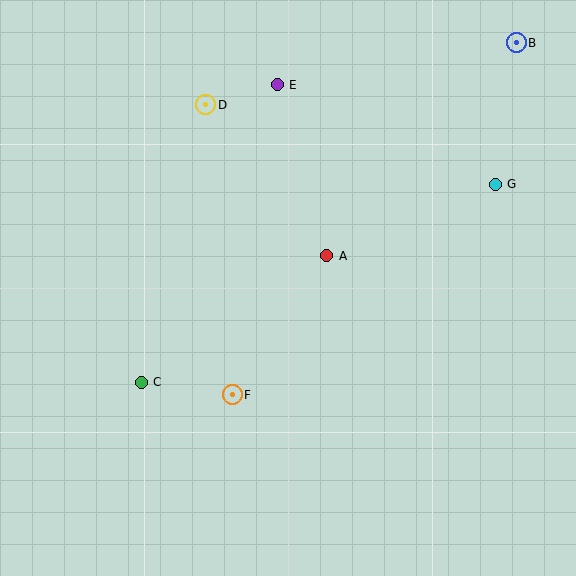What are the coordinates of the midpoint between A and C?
The midpoint between A and C is at (234, 319).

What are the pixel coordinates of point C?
Point C is at (141, 382).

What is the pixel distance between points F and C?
The distance between F and C is 92 pixels.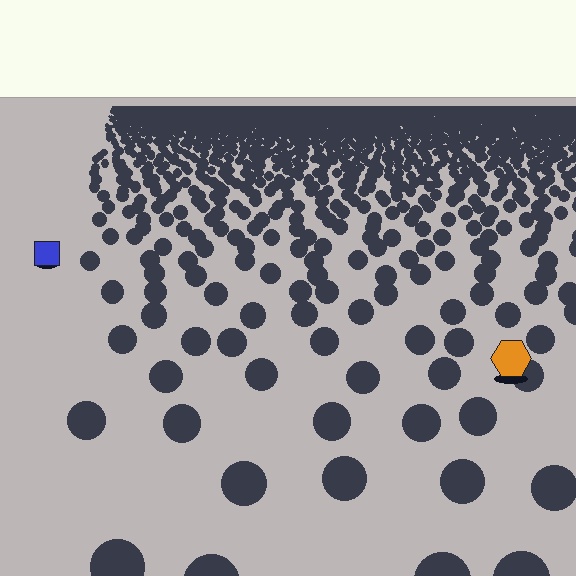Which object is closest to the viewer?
The orange hexagon is closest. The texture marks near it are larger and more spread out.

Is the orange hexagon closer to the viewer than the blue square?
Yes. The orange hexagon is closer — you can tell from the texture gradient: the ground texture is coarser near it.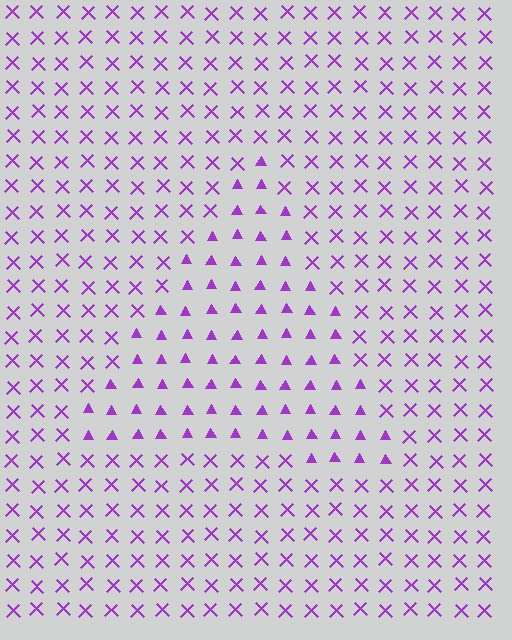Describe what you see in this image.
The image is filled with small purple elements arranged in a uniform grid. A triangle-shaped region contains triangles, while the surrounding area contains X marks. The boundary is defined purely by the change in element shape.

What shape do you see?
I see a triangle.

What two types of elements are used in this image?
The image uses triangles inside the triangle region and X marks outside it.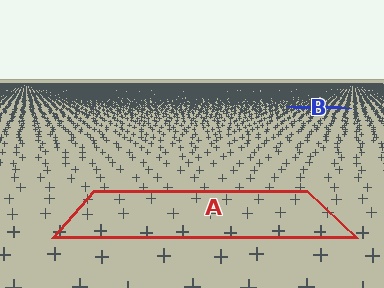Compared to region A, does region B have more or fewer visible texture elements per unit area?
Region B has more texture elements per unit area — they are packed more densely because it is farther away.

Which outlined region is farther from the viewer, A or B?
Region B is farther from the viewer — the texture elements inside it appear smaller and more densely packed.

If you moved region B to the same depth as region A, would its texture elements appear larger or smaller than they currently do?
They would appear larger. At a closer depth, the same texture elements are projected at a bigger on-screen size.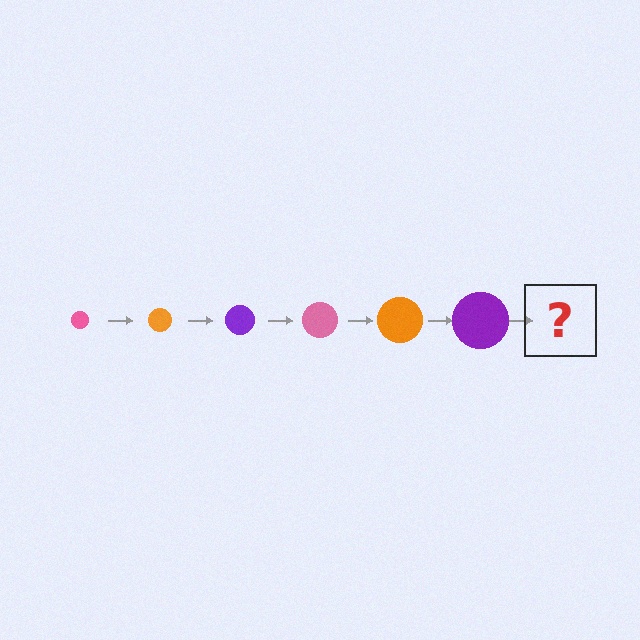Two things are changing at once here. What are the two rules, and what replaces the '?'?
The two rules are that the circle grows larger each step and the color cycles through pink, orange, and purple. The '?' should be a pink circle, larger than the previous one.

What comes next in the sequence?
The next element should be a pink circle, larger than the previous one.